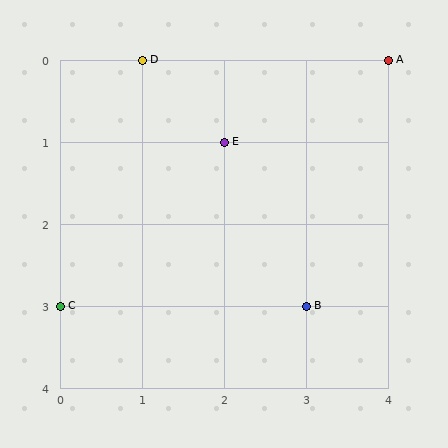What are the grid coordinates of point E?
Point E is at grid coordinates (2, 1).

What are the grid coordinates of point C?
Point C is at grid coordinates (0, 3).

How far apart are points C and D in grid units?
Points C and D are 1 column and 3 rows apart (about 3.2 grid units diagonally).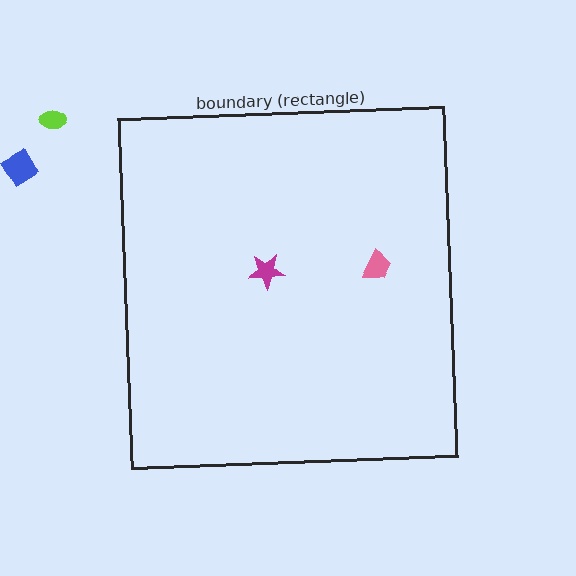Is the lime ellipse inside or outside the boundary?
Outside.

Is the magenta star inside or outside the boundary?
Inside.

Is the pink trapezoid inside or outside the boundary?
Inside.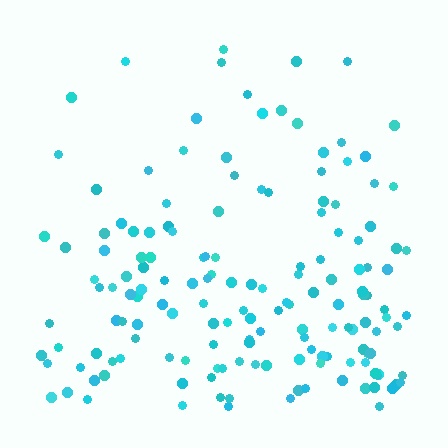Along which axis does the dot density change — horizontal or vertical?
Vertical.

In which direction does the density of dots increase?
From top to bottom, with the bottom side densest.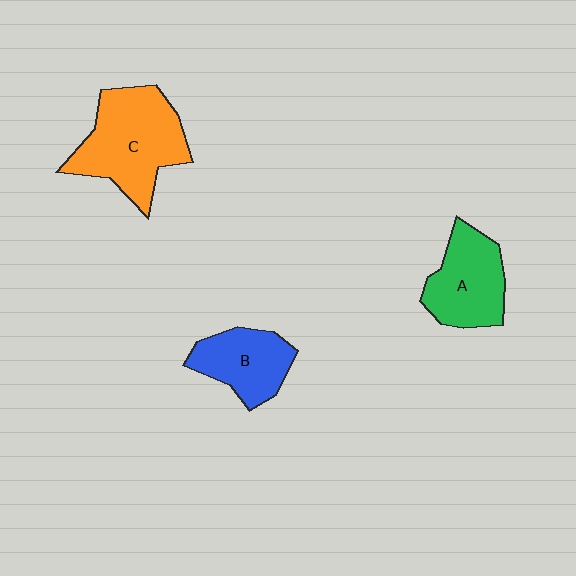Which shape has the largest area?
Shape C (orange).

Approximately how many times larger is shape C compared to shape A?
Approximately 1.4 times.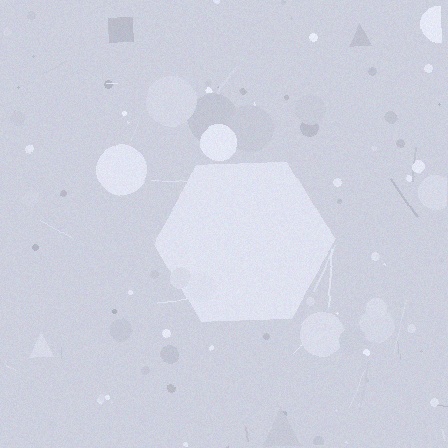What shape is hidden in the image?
A hexagon is hidden in the image.